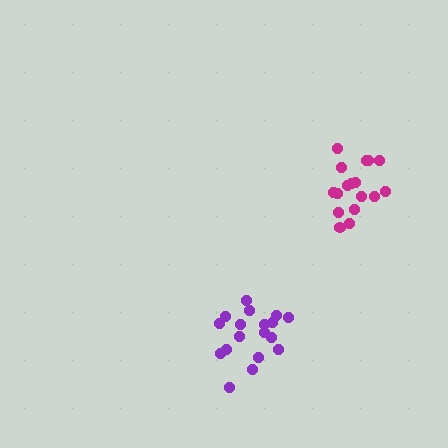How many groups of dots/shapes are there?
There are 2 groups.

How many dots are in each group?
Group 1: 18 dots, Group 2: 17 dots (35 total).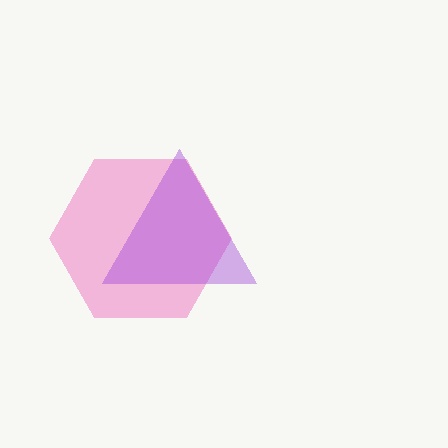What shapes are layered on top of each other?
The layered shapes are: a pink hexagon, a purple triangle.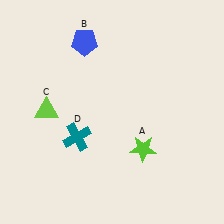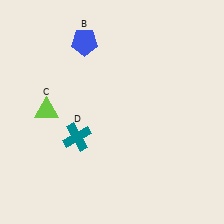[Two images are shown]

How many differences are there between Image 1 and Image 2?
There is 1 difference between the two images.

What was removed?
The lime star (A) was removed in Image 2.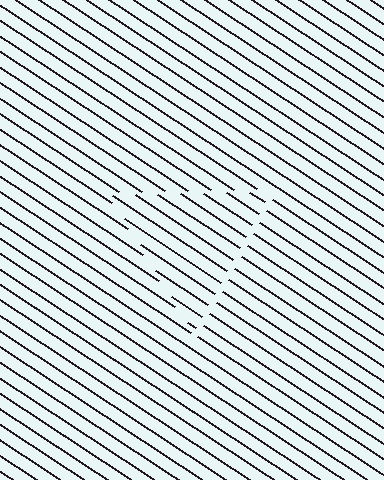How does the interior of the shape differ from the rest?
The interior of the shape contains the same grating, shifted by half a period — the contour is defined by the phase discontinuity where line-ends from the inner and outer gratings abut.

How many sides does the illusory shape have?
3 sides — the line-ends trace a triangle.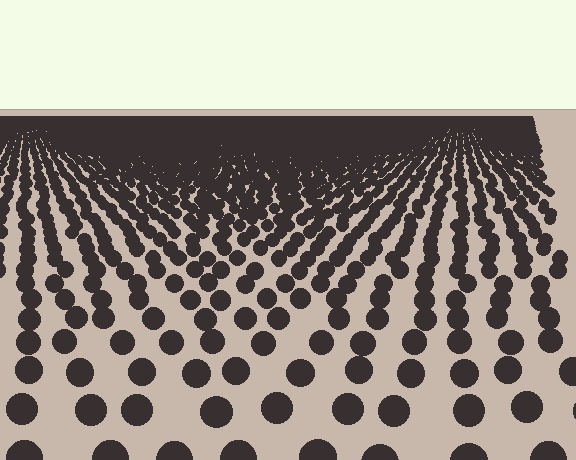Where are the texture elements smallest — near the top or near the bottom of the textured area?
Near the top.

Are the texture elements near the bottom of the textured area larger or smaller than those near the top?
Larger. Near the bottom, elements are closer to the viewer and appear at a bigger on-screen size.